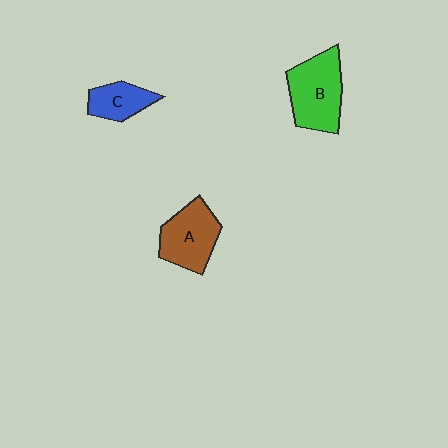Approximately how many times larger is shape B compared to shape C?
Approximately 1.8 times.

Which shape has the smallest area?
Shape C (blue).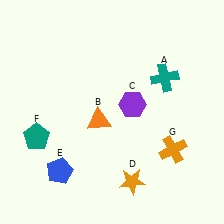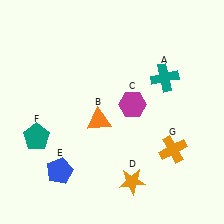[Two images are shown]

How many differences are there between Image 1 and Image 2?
There is 1 difference between the two images.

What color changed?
The hexagon (C) changed from purple in Image 1 to magenta in Image 2.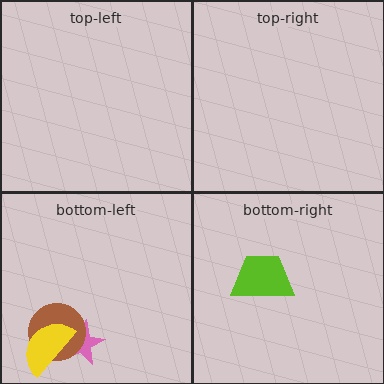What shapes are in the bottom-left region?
The pink star, the brown circle, the yellow semicircle.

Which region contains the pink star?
The bottom-left region.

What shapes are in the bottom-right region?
The lime trapezoid.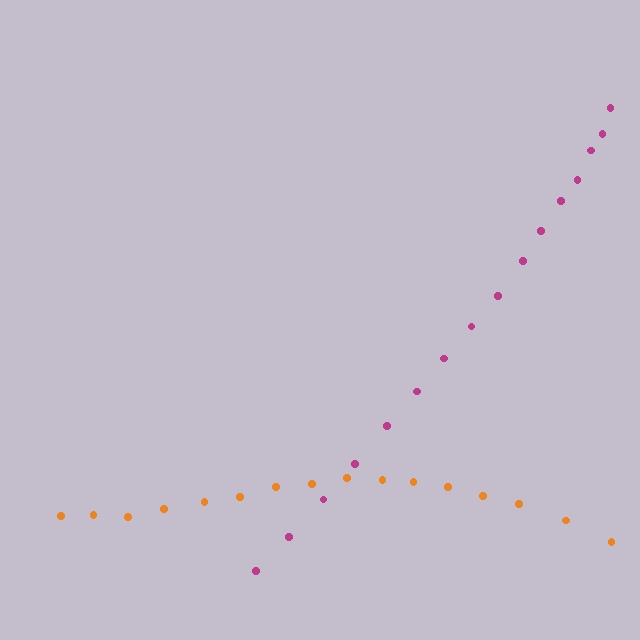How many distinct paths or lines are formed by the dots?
There are 2 distinct paths.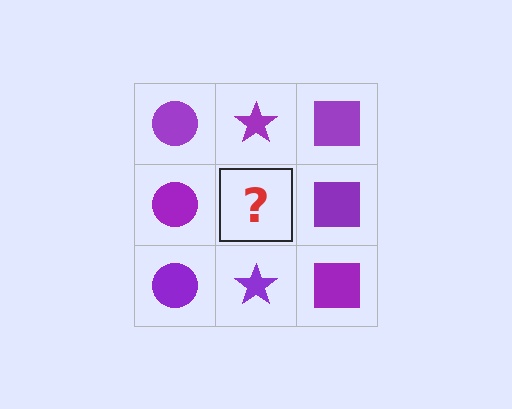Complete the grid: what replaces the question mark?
The question mark should be replaced with a purple star.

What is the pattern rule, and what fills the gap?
The rule is that each column has a consistent shape. The gap should be filled with a purple star.